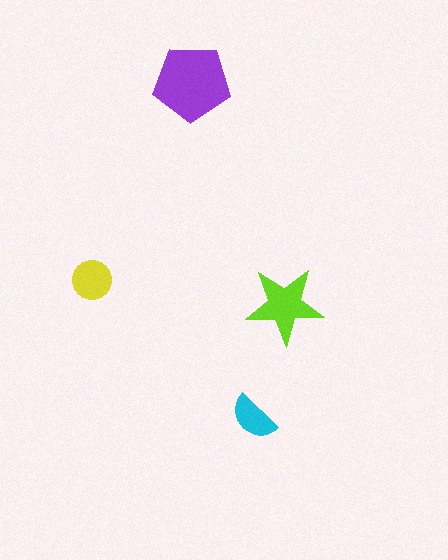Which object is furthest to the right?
The lime star is rightmost.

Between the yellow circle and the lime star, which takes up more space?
The lime star.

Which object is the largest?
The purple pentagon.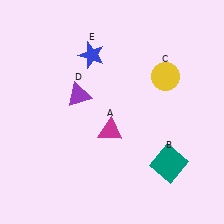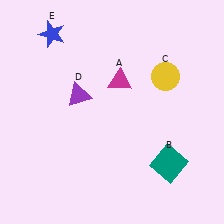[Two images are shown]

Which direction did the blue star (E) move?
The blue star (E) moved left.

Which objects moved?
The objects that moved are: the magenta triangle (A), the blue star (E).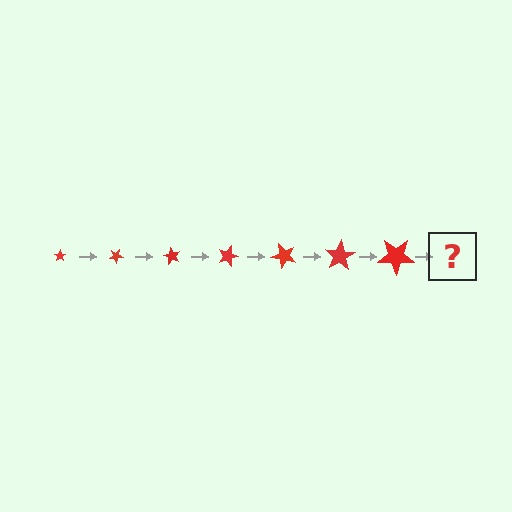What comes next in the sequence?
The next element should be a star, larger than the previous one and rotated 210 degrees from the start.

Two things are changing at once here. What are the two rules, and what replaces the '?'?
The two rules are that the star grows larger each step and it rotates 30 degrees each step. The '?' should be a star, larger than the previous one and rotated 210 degrees from the start.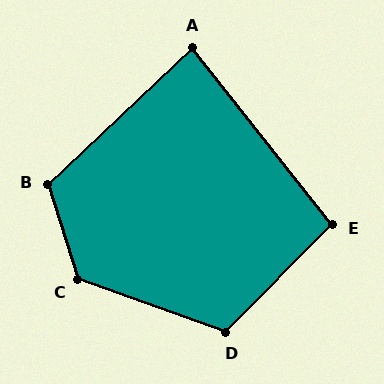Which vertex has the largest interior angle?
C, at approximately 127 degrees.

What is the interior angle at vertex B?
Approximately 116 degrees (obtuse).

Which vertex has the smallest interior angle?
A, at approximately 85 degrees.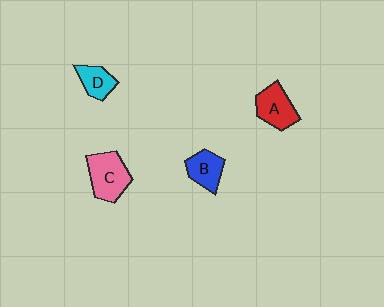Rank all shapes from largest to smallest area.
From largest to smallest: C (pink), A (red), B (blue), D (cyan).